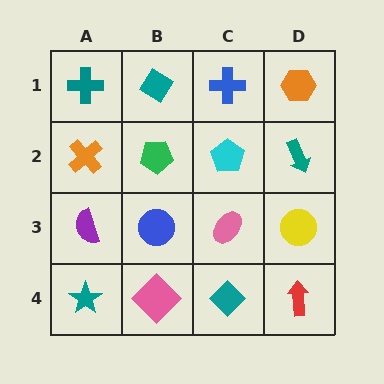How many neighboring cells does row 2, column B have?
4.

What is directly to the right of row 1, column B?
A blue cross.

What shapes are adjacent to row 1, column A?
An orange cross (row 2, column A), a teal diamond (row 1, column B).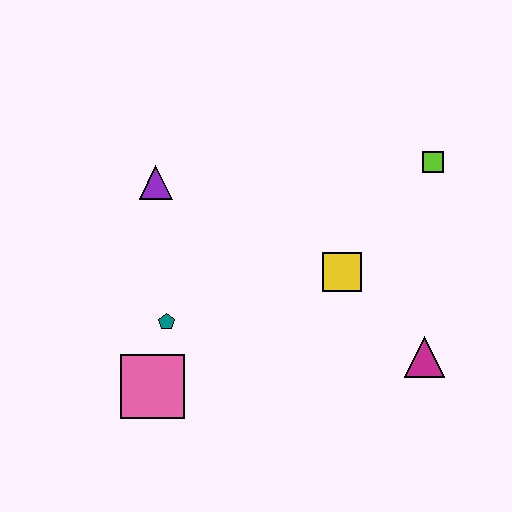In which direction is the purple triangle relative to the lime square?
The purple triangle is to the left of the lime square.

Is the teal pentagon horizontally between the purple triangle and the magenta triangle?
Yes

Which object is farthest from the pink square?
The lime square is farthest from the pink square.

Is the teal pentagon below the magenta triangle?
No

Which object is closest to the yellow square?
The magenta triangle is closest to the yellow square.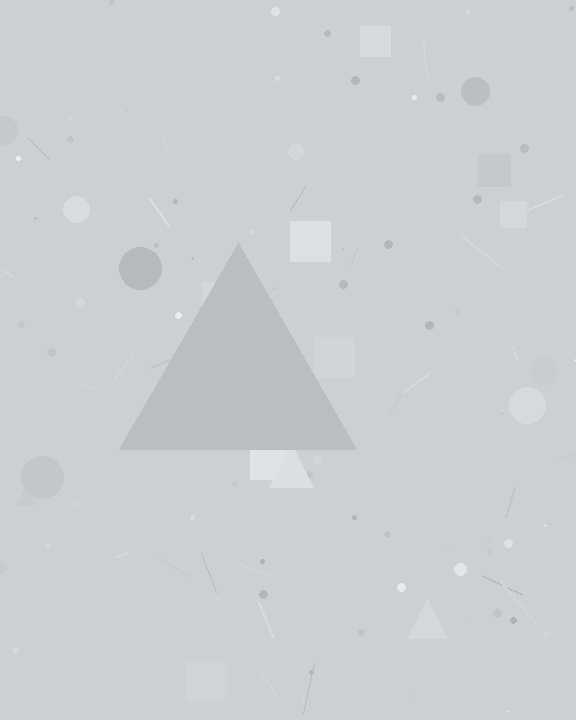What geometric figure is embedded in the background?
A triangle is embedded in the background.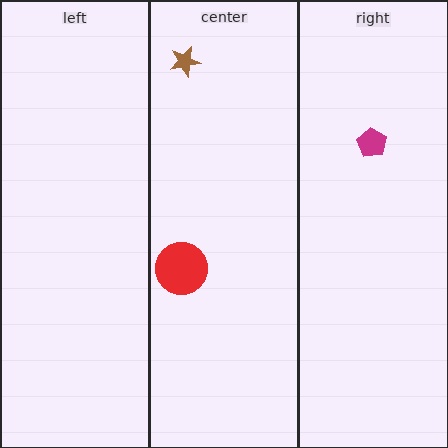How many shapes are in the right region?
1.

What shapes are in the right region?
The magenta pentagon.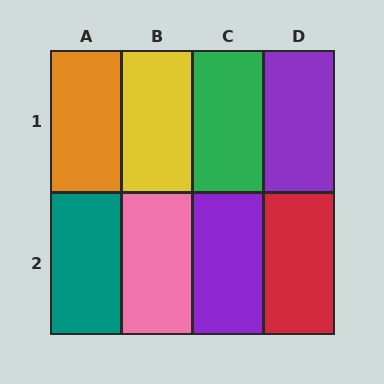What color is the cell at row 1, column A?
Orange.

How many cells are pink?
1 cell is pink.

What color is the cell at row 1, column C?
Green.